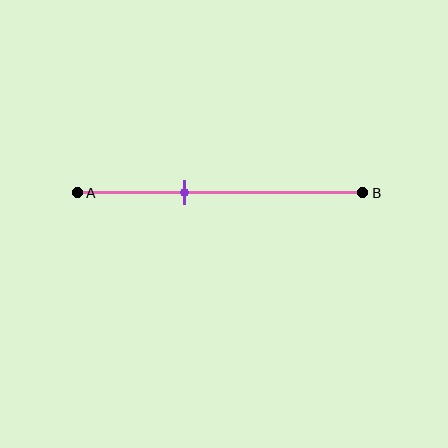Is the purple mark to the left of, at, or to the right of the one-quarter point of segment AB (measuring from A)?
The purple mark is to the right of the one-quarter point of segment AB.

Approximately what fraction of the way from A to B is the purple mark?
The purple mark is approximately 35% of the way from A to B.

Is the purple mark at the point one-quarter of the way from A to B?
No, the mark is at about 35% from A, not at the 25% one-quarter point.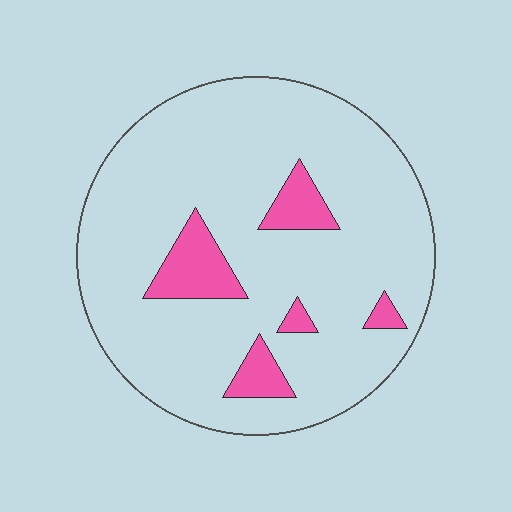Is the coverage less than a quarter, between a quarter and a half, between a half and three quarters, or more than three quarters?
Less than a quarter.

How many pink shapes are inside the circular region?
5.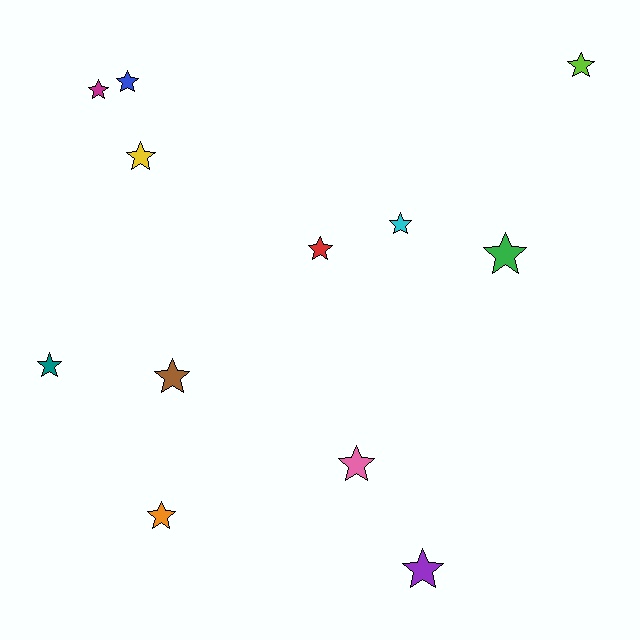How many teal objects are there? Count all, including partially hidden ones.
There is 1 teal object.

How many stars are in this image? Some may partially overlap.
There are 12 stars.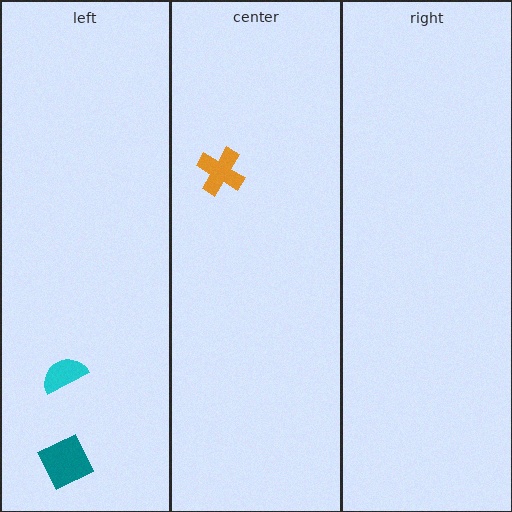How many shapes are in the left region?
2.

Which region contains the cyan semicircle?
The left region.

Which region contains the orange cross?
The center region.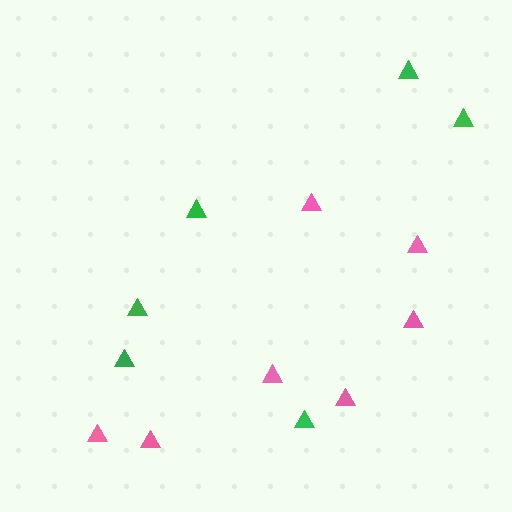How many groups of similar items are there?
There are 2 groups: one group of green triangles (6) and one group of pink triangles (7).